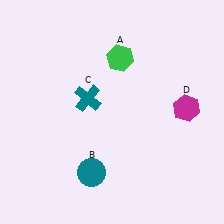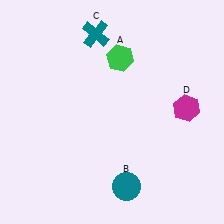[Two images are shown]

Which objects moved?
The objects that moved are: the teal circle (B), the teal cross (C).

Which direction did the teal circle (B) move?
The teal circle (B) moved right.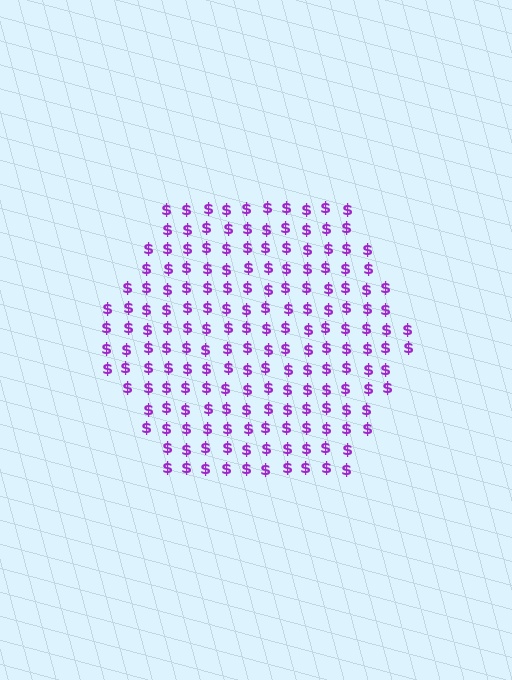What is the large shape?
The large shape is a hexagon.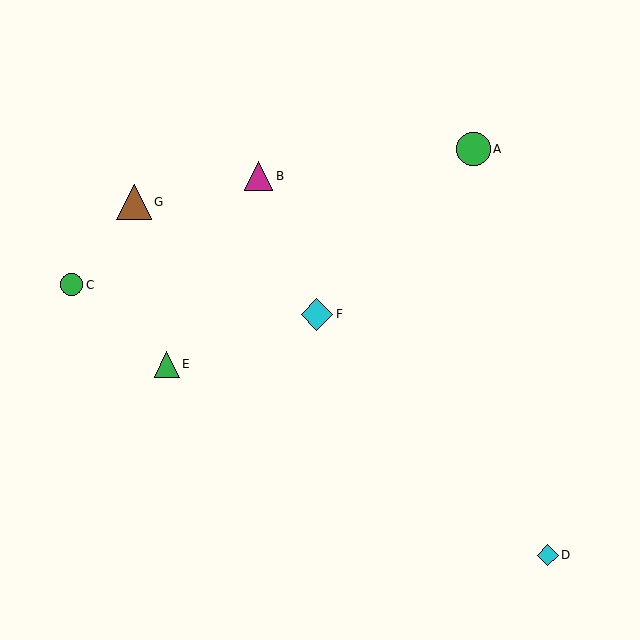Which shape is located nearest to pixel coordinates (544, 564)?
The cyan diamond (labeled D) at (548, 555) is nearest to that location.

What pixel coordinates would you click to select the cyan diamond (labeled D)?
Click at (548, 555) to select the cyan diamond D.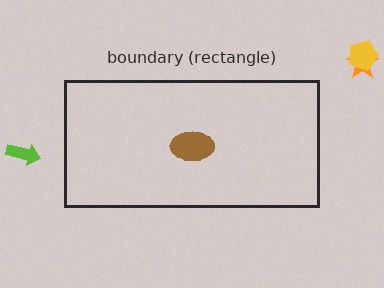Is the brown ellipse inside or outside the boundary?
Inside.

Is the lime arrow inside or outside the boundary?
Outside.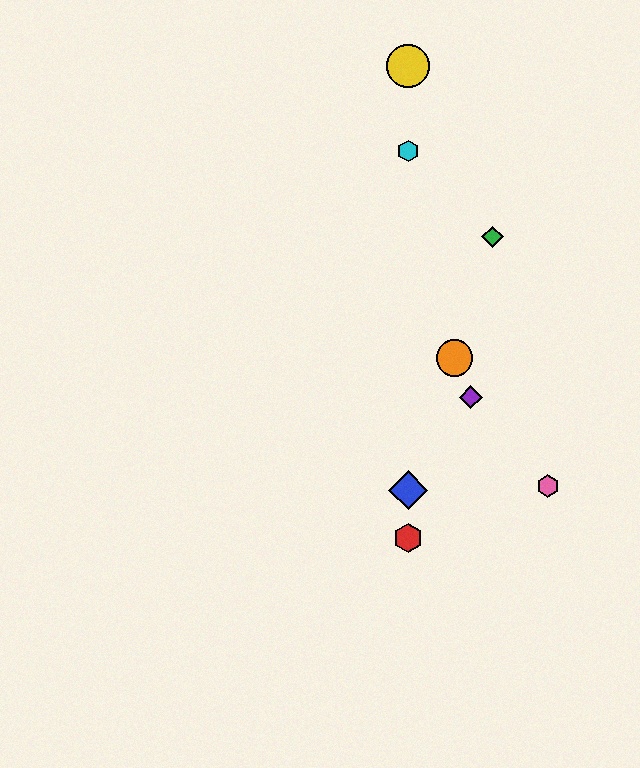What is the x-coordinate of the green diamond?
The green diamond is at x≈493.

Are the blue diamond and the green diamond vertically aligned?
No, the blue diamond is at x≈408 and the green diamond is at x≈493.